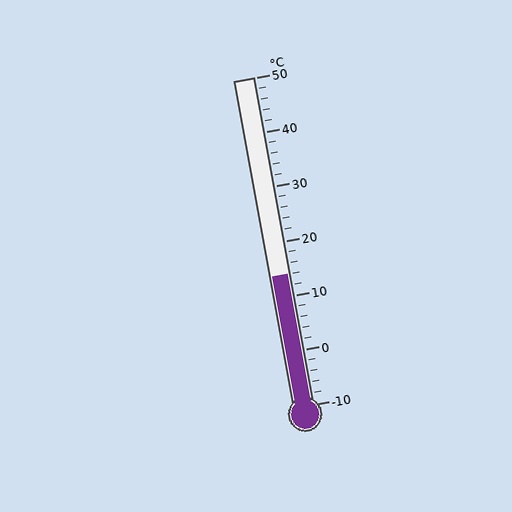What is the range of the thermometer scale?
The thermometer scale ranges from -10°C to 50°C.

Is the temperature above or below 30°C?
The temperature is below 30°C.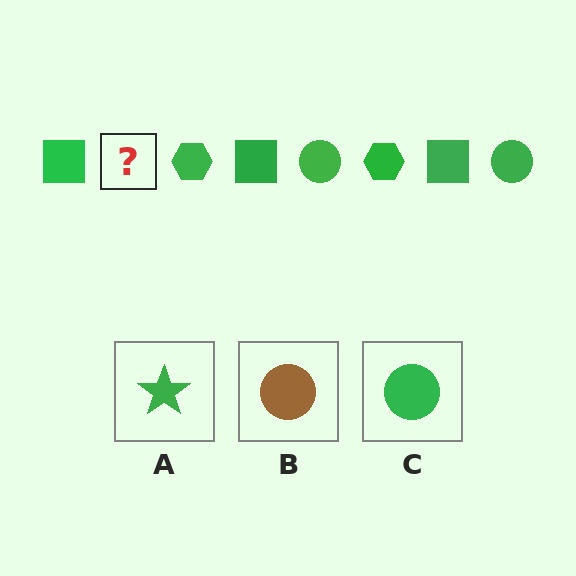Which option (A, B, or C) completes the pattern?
C.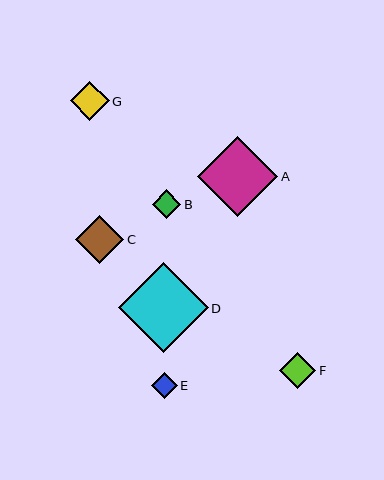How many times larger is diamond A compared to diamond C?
Diamond A is approximately 1.7 times the size of diamond C.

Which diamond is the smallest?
Diamond E is the smallest with a size of approximately 26 pixels.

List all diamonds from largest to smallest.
From largest to smallest: D, A, C, G, F, B, E.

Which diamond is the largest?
Diamond D is the largest with a size of approximately 89 pixels.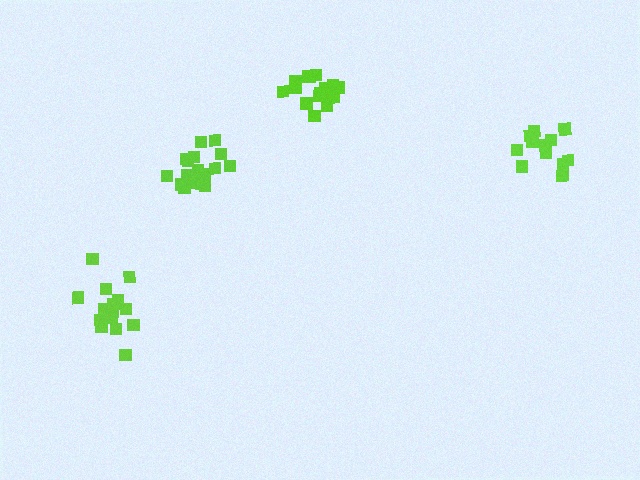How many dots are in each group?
Group 1: 16 dots, Group 2: 13 dots, Group 3: 17 dots, Group 4: 18 dots (64 total).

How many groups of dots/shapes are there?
There are 4 groups.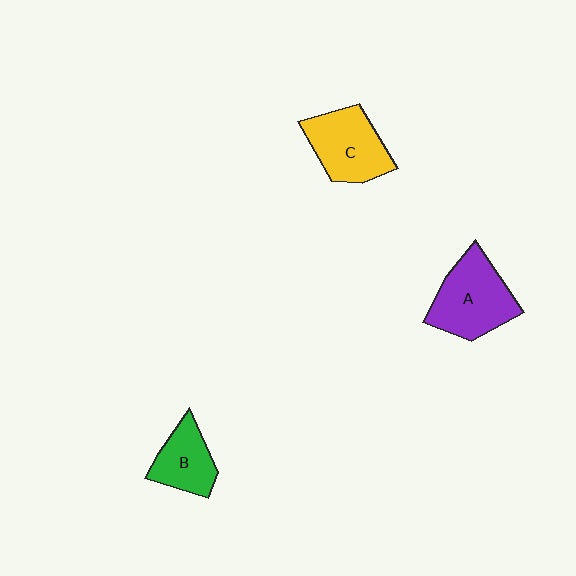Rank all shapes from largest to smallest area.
From largest to smallest: A (purple), C (yellow), B (green).